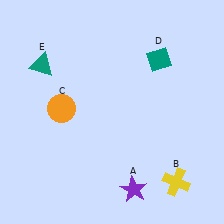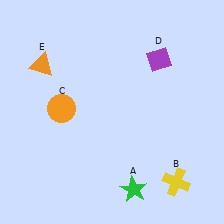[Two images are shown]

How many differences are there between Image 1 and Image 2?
There are 3 differences between the two images.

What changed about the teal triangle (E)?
In Image 1, E is teal. In Image 2, it changed to orange.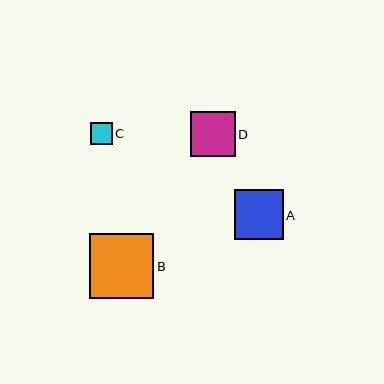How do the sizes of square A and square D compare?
Square A and square D are approximately the same size.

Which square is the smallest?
Square C is the smallest with a size of approximately 22 pixels.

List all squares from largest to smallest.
From largest to smallest: B, A, D, C.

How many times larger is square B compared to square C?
Square B is approximately 3.0 times the size of square C.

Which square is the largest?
Square B is the largest with a size of approximately 65 pixels.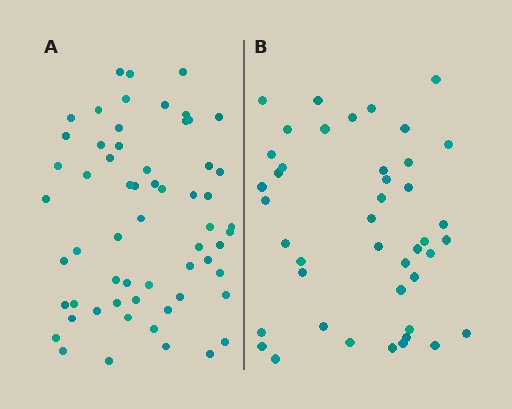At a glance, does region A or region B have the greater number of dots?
Region A (the left region) has more dots.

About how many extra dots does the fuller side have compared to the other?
Region A has approximately 15 more dots than region B.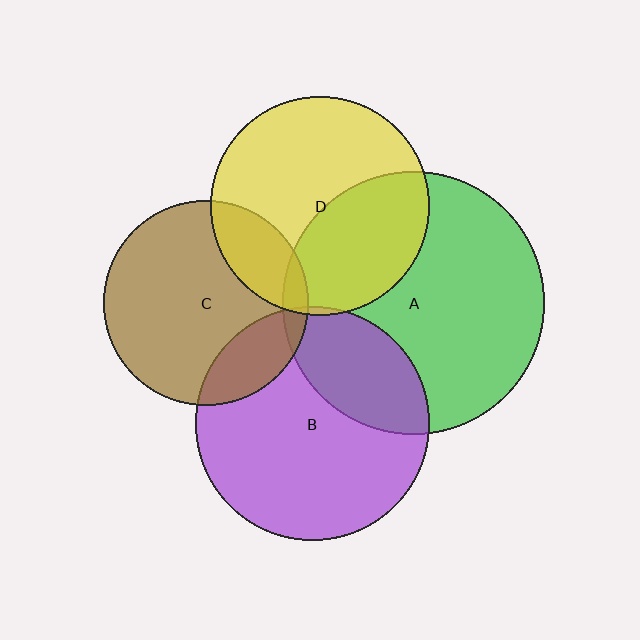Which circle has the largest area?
Circle A (green).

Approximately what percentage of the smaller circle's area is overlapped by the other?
Approximately 5%.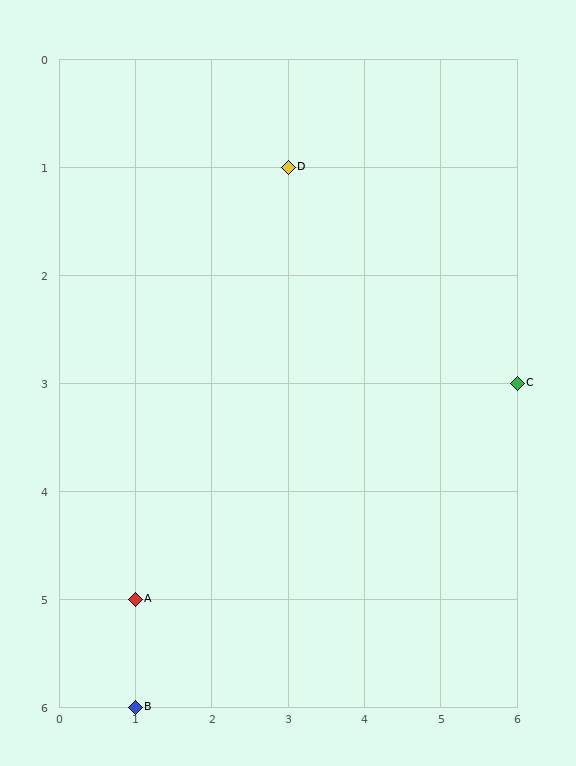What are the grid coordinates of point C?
Point C is at grid coordinates (6, 3).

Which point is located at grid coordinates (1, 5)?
Point A is at (1, 5).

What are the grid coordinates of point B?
Point B is at grid coordinates (1, 6).